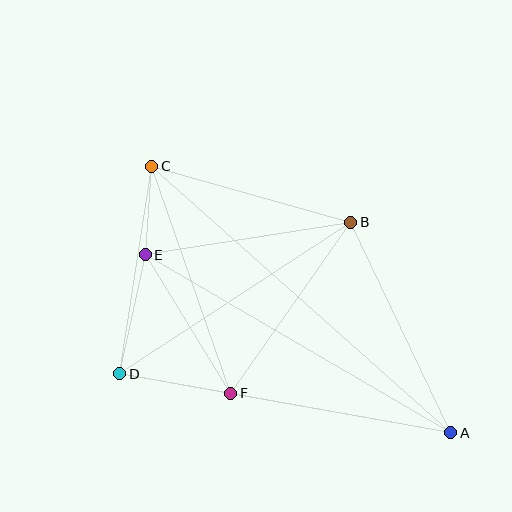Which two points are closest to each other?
Points C and E are closest to each other.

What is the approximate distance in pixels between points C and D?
The distance between C and D is approximately 210 pixels.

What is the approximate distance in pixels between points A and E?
The distance between A and E is approximately 353 pixels.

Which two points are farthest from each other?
Points A and C are farthest from each other.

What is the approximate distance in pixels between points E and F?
The distance between E and F is approximately 163 pixels.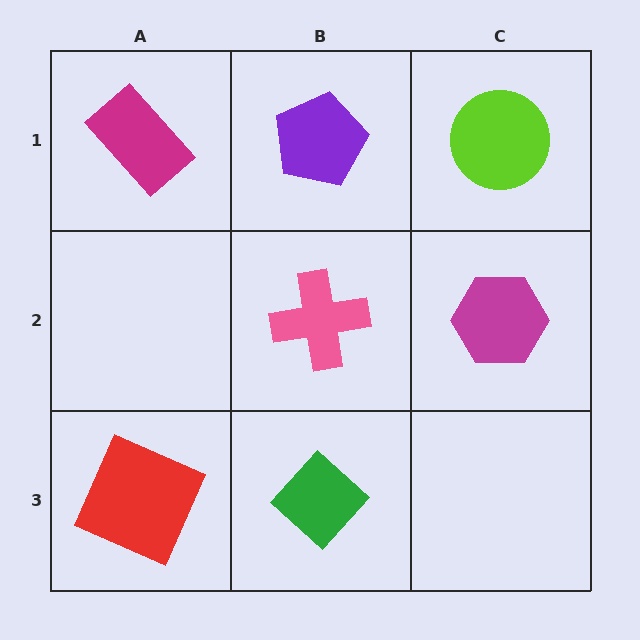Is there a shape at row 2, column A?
No, that cell is empty.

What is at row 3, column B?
A green diamond.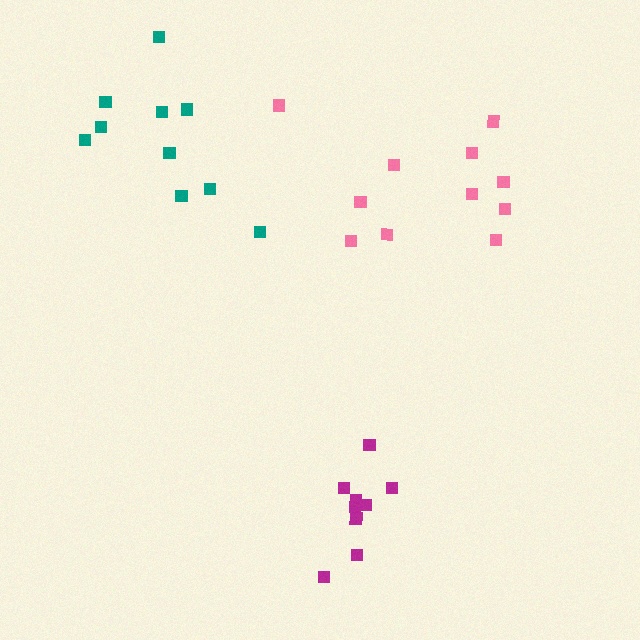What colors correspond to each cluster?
The clusters are colored: pink, magenta, teal.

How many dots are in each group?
Group 1: 11 dots, Group 2: 9 dots, Group 3: 10 dots (30 total).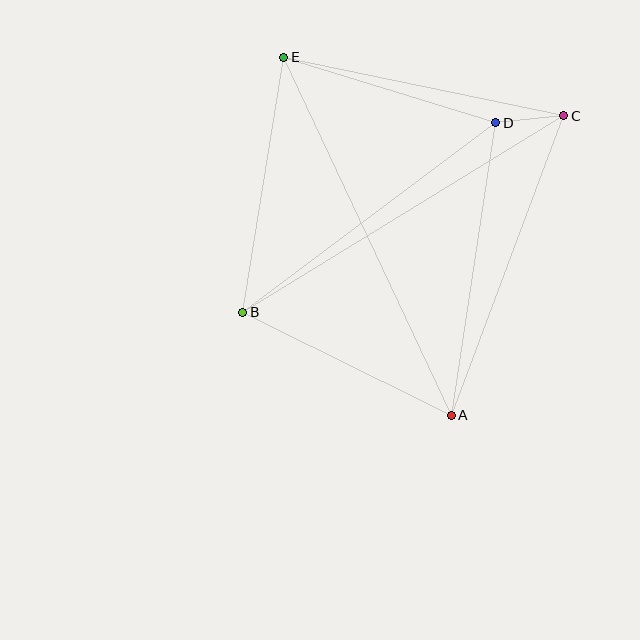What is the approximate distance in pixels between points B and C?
The distance between B and C is approximately 376 pixels.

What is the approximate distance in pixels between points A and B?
The distance between A and B is approximately 233 pixels.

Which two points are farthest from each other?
Points A and E are farthest from each other.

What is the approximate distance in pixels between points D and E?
The distance between D and E is approximately 222 pixels.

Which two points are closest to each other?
Points C and D are closest to each other.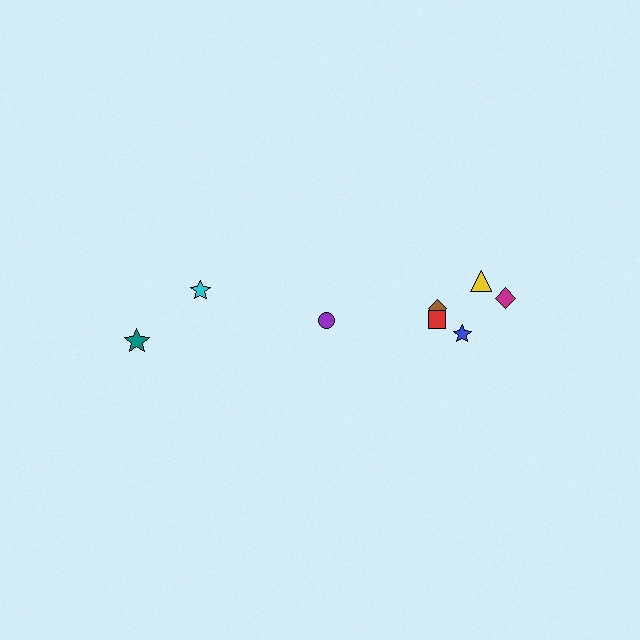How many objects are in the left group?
There are 3 objects.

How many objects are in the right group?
There are 5 objects.